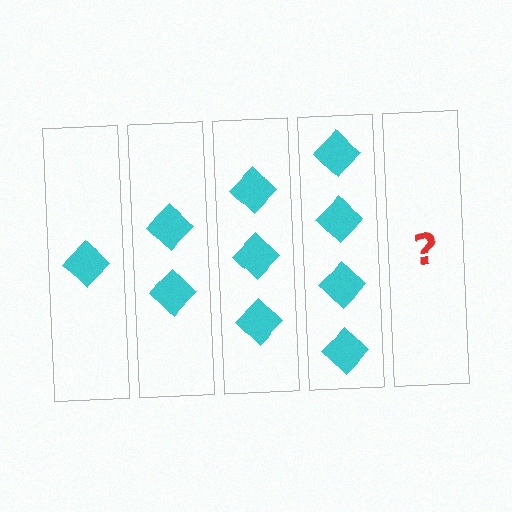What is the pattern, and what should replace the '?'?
The pattern is that each step adds one more diamond. The '?' should be 5 diamonds.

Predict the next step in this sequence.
The next step is 5 diamonds.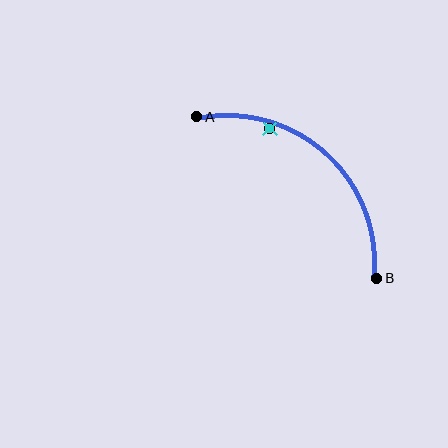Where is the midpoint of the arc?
The arc midpoint is the point on the curve farthest from the straight line joining A and B. It sits above and to the right of that line.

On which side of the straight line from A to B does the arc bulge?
The arc bulges above and to the right of the straight line connecting A and B.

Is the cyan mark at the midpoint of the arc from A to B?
No — the cyan mark does not lie on the arc at all. It sits slightly inside the curve.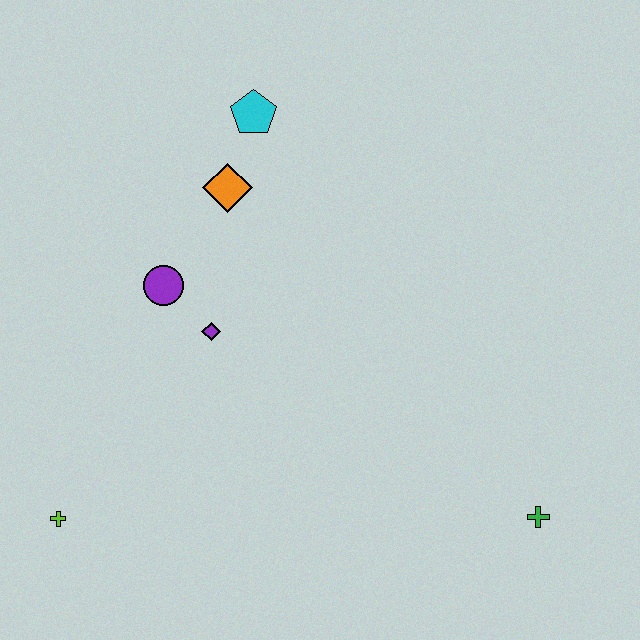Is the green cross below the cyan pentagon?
Yes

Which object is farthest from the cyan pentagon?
The green cross is farthest from the cyan pentagon.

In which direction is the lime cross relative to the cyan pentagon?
The lime cross is below the cyan pentagon.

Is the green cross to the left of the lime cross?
No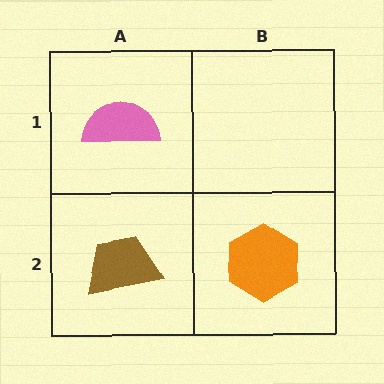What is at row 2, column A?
A brown trapezoid.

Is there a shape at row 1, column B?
No, that cell is empty.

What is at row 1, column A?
A pink semicircle.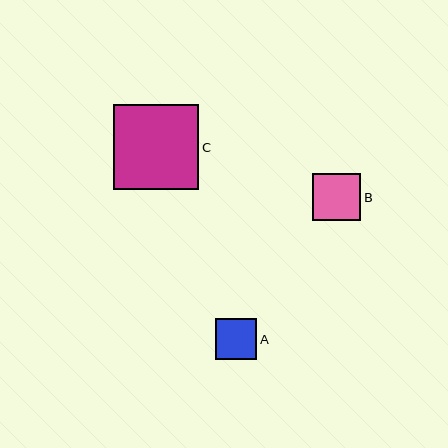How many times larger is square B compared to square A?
Square B is approximately 1.2 times the size of square A.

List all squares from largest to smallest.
From largest to smallest: C, B, A.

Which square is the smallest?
Square A is the smallest with a size of approximately 41 pixels.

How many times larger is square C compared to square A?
Square C is approximately 2.1 times the size of square A.